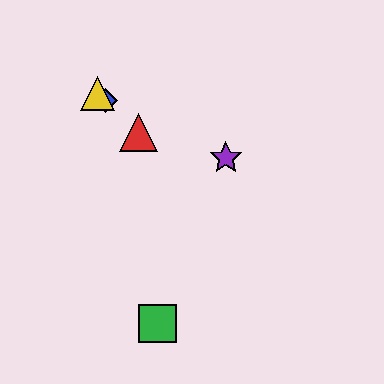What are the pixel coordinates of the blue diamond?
The blue diamond is at (106, 101).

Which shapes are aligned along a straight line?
The red triangle, the blue diamond, the yellow triangle are aligned along a straight line.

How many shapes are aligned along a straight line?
3 shapes (the red triangle, the blue diamond, the yellow triangle) are aligned along a straight line.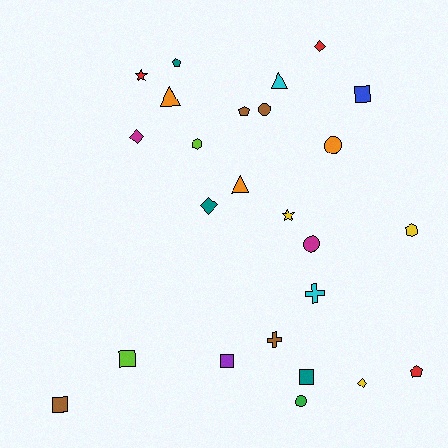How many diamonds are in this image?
There are 4 diamonds.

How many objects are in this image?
There are 25 objects.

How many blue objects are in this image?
There is 1 blue object.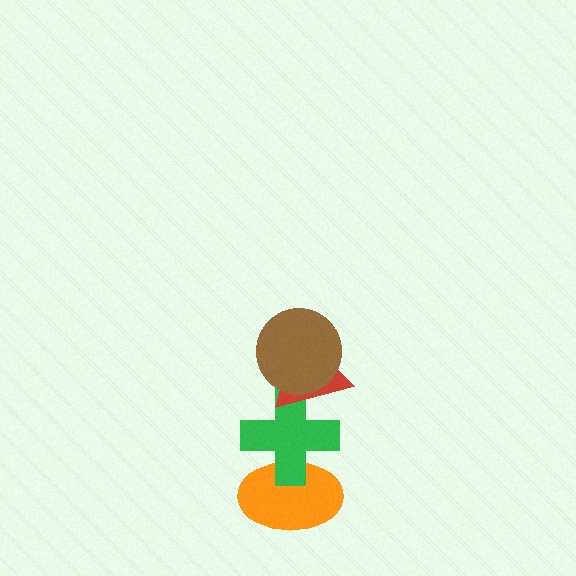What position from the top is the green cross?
The green cross is 3rd from the top.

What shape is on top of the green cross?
The red triangle is on top of the green cross.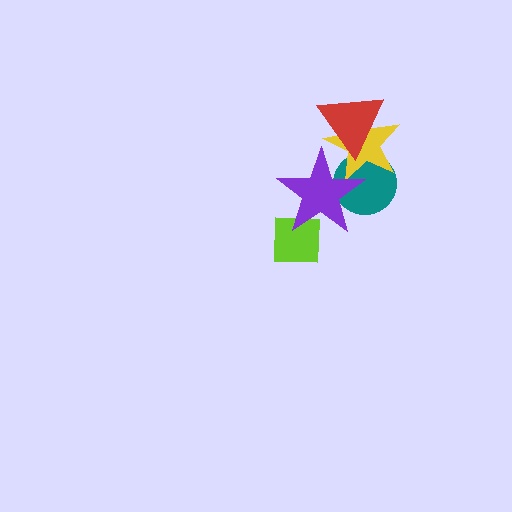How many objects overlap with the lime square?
1 object overlaps with the lime square.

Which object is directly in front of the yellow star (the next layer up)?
The purple star is directly in front of the yellow star.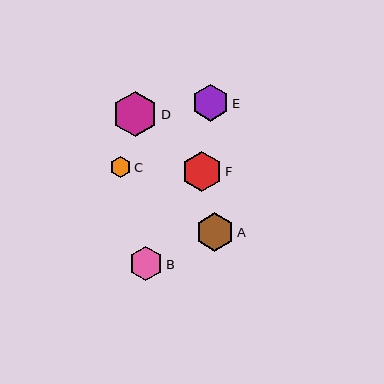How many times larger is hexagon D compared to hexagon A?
Hexagon D is approximately 1.2 times the size of hexagon A.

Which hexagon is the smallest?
Hexagon C is the smallest with a size of approximately 21 pixels.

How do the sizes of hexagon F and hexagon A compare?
Hexagon F and hexagon A are approximately the same size.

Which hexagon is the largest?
Hexagon D is the largest with a size of approximately 45 pixels.